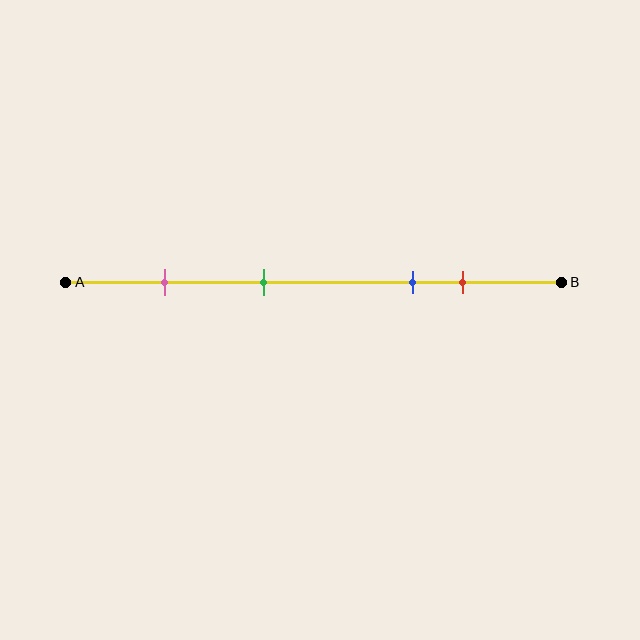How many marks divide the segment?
There are 4 marks dividing the segment.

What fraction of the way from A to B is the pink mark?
The pink mark is approximately 20% (0.2) of the way from A to B.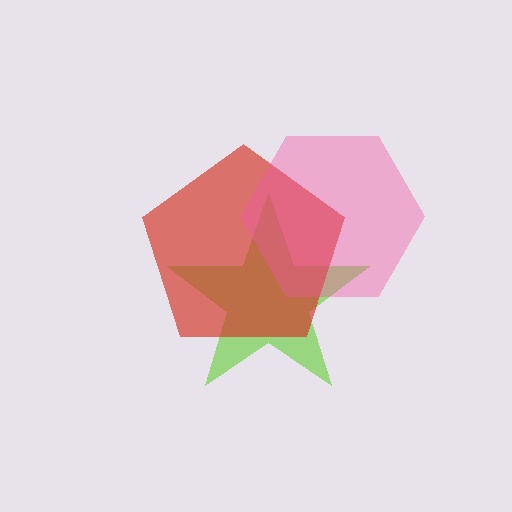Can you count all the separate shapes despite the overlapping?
Yes, there are 3 separate shapes.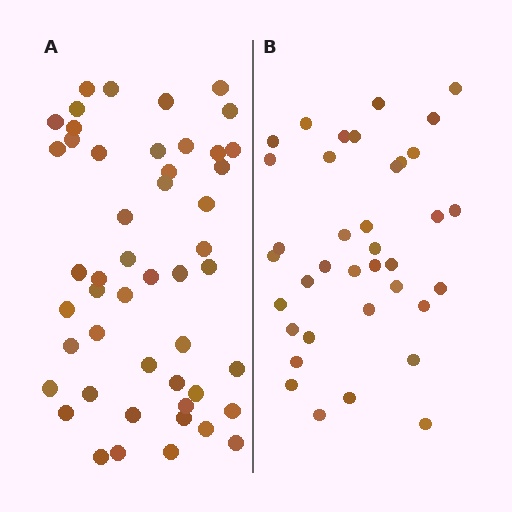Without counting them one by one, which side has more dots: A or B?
Region A (the left region) has more dots.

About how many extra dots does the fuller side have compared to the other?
Region A has roughly 12 or so more dots than region B.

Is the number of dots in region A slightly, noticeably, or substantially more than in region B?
Region A has noticeably more, but not dramatically so. The ratio is roughly 1.3 to 1.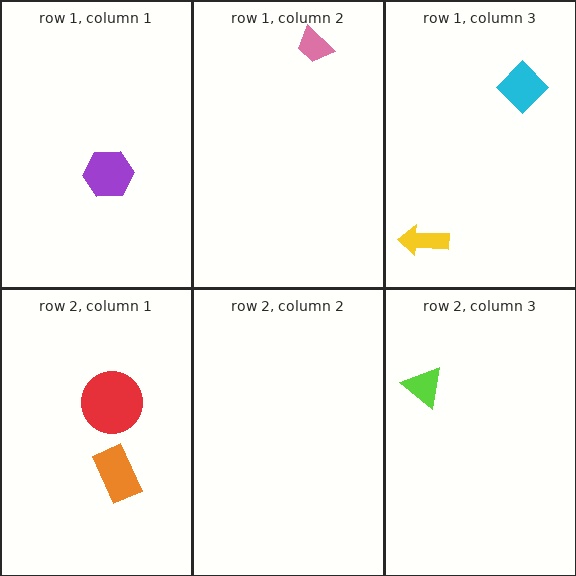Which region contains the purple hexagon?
The row 1, column 1 region.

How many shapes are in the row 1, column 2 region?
1.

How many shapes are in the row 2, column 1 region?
2.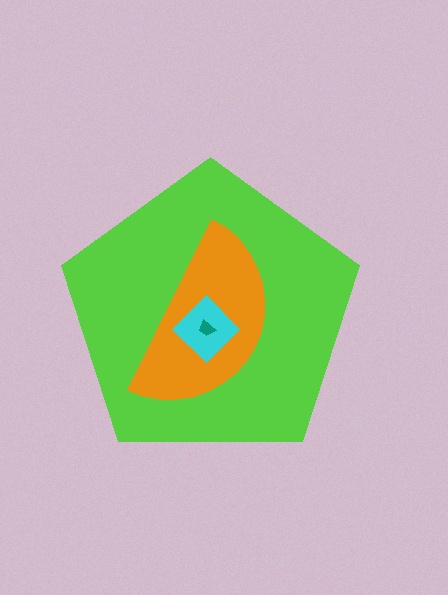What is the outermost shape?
The lime pentagon.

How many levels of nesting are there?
4.